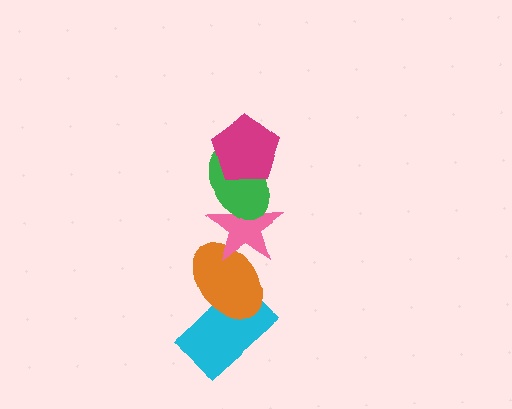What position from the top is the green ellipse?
The green ellipse is 2nd from the top.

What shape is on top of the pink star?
The green ellipse is on top of the pink star.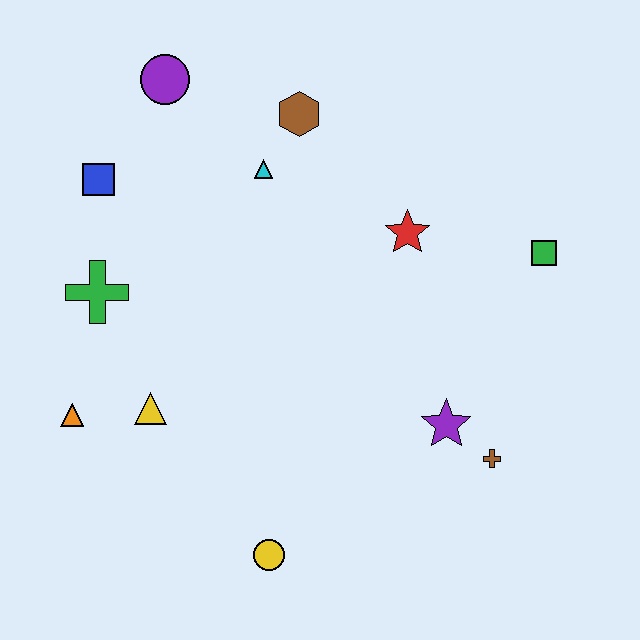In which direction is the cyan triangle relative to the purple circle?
The cyan triangle is to the right of the purple circle.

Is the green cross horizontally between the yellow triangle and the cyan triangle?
No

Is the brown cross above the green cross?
No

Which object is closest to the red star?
The green square is closest to the red star.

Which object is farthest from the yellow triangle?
The green square is farthest from the yellow triangle.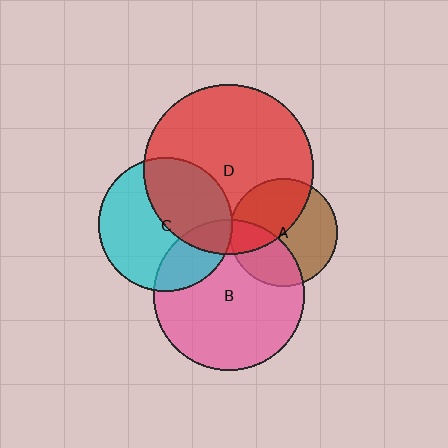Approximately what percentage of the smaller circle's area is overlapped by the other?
Approximately 45%.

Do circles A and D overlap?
Yes.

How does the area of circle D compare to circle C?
Approximately 1.6 times.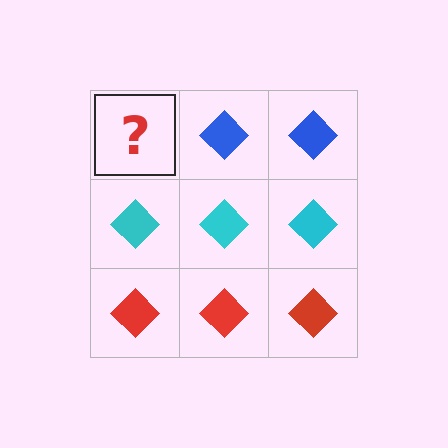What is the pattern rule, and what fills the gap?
The rule is that each row has a consistent color. The gap should be filled with a blue diamond.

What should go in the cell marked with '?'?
The missing cell should contain a blue diamond.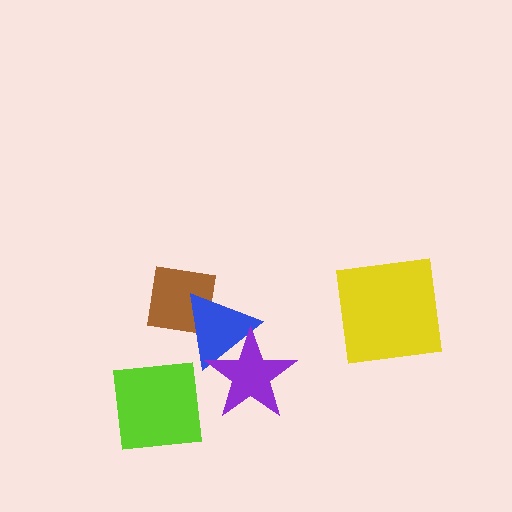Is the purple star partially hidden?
No, no other shape covers it.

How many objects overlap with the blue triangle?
2 objects overlap with the blue triangle.